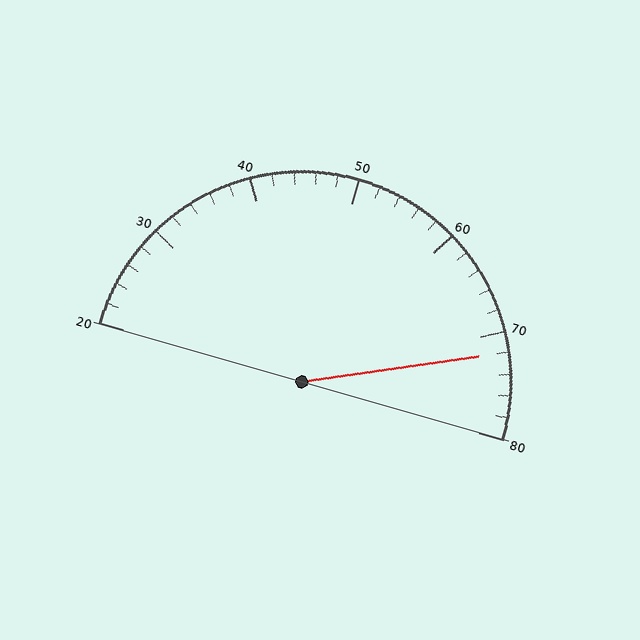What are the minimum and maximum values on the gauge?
The gauge ranges from 20 to 80.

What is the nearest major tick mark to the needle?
The nearest major tick mark is 70.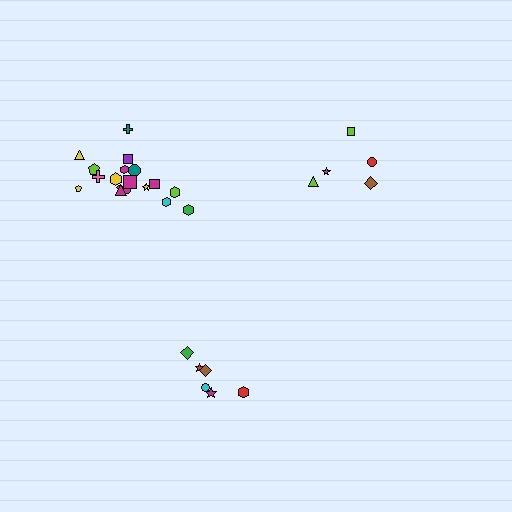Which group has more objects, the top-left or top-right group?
The top-left group.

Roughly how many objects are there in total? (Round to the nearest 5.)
Roughly 30 objects in total.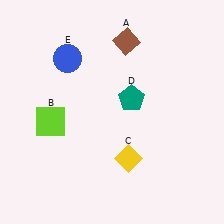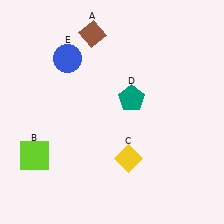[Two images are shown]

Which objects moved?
The objects that moved are: the brown diamond (A), the lime square (B).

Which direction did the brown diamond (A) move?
The brown diamond (A) moved left.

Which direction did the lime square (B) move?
The lime square (B) moved down.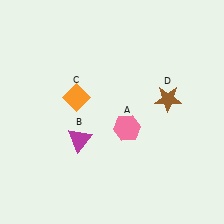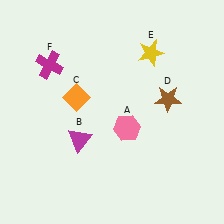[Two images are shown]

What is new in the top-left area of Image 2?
A magenta cross (F) was added in the top-left area of Image 2.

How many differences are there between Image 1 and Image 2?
There are 2 differences between the two images.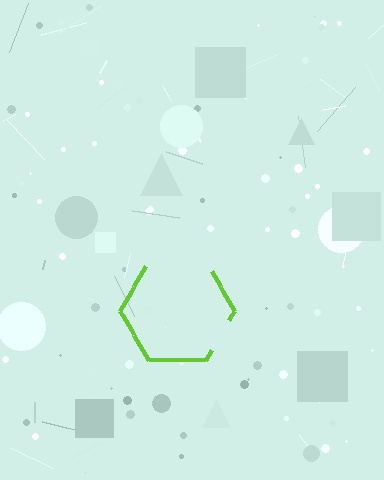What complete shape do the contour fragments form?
The contour fragments form a hexagon.